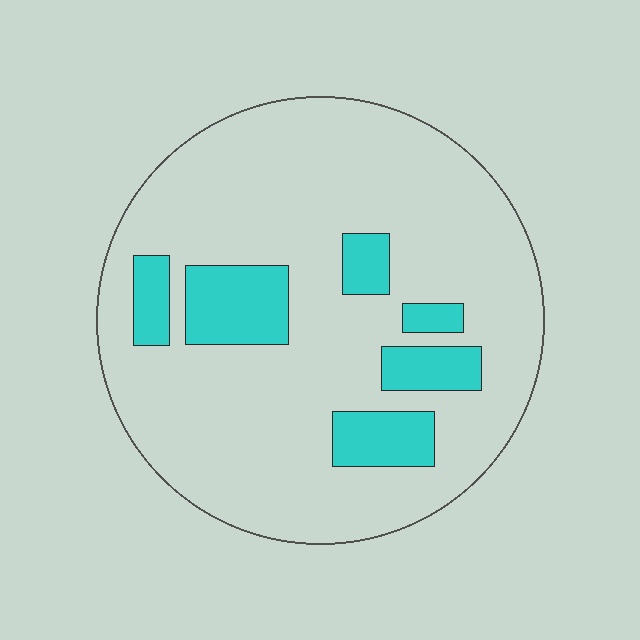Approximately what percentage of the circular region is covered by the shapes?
Approximately 15%.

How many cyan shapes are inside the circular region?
6.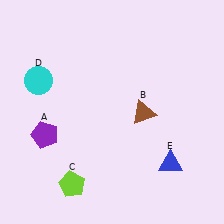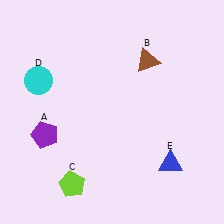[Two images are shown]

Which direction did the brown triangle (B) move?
The brown triangle (B) moved up.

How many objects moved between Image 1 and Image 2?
1 object moved between the two images.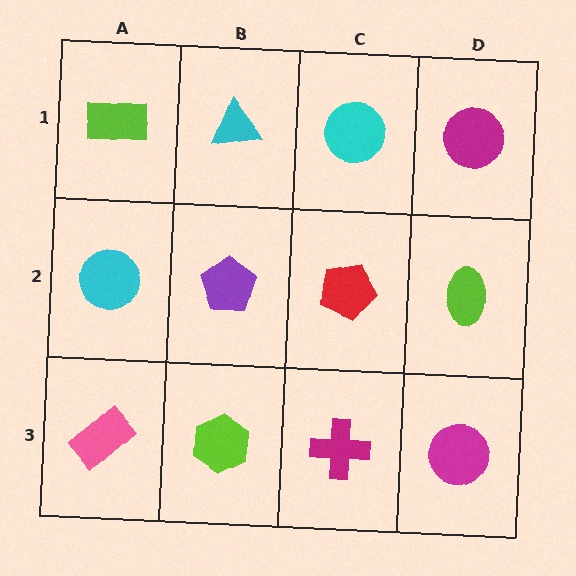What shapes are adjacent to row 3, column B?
A purple pentagon (row 2, column B), a pink rectangle (row 3, column A), a magenta cross (row 3, column C).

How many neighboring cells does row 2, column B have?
4.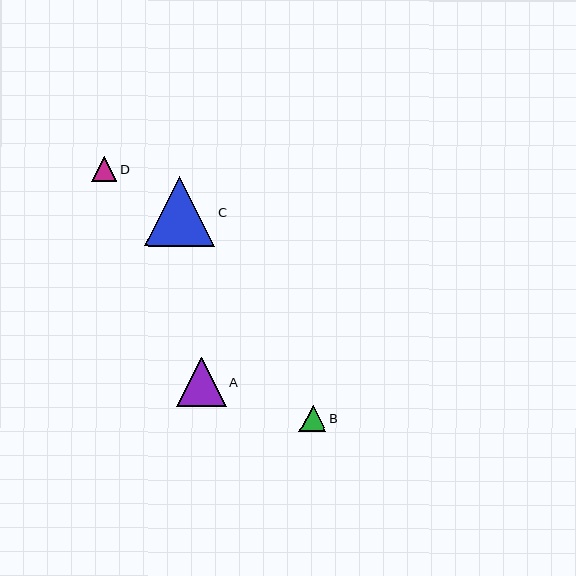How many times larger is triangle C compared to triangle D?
Triangle C is approximately 2.7 times the size of triangle D.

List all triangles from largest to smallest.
From largest to smallest: C, A, B, D.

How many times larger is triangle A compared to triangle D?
Triangle A is approximately 1.9 times the size of triangle D.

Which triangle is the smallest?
Triangle D is the smallest with a size of approximately 26 pixels.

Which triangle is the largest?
Triangle C is the largest with a size of approximately 70 pixels.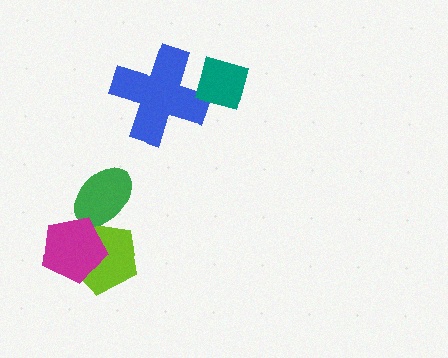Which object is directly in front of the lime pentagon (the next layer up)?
The green ellipse is directly in front of the lime pentagon.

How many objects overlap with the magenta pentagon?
2 objects overlap with the magenta pentagon.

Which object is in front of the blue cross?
The teal diamond is in front of the blue cross.